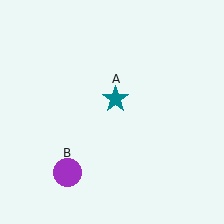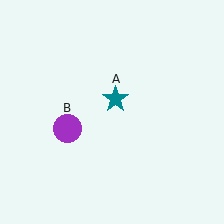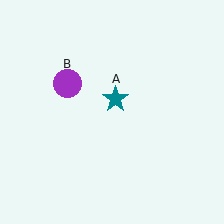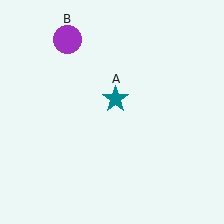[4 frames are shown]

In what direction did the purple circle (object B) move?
The purple circle (object B) moved up.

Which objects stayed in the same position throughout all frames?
Teal star (object A) remained stationary.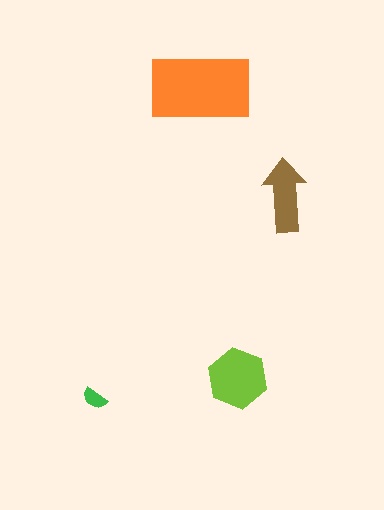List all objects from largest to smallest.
The orange rectangle, the lime hexagon, the brown arrow, the green semicircle.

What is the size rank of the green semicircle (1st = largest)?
4th.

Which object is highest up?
The orange rectangle is topmost.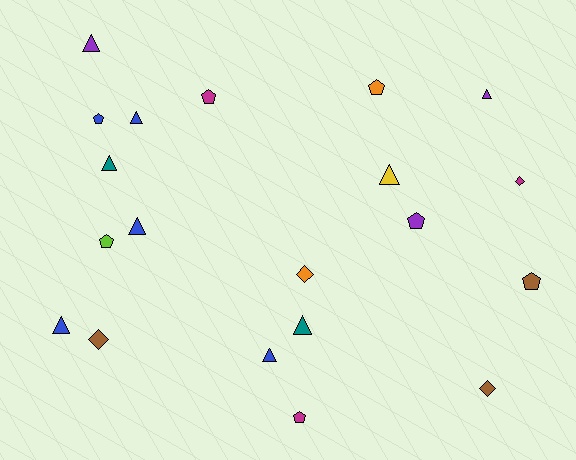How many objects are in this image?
There are 20 objects.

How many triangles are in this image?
There are 9 triangles.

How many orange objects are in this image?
There are 2 orange objects.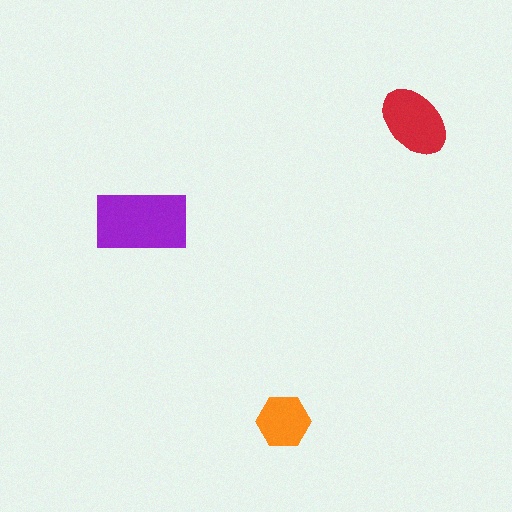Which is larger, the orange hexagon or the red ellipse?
The red ellipse.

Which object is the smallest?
The orange hexagon.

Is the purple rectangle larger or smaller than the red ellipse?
Larger.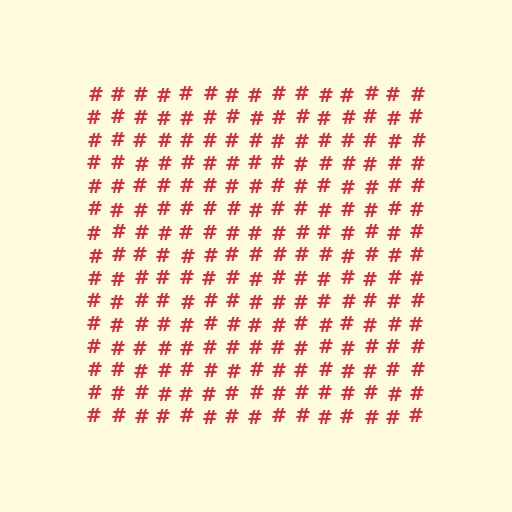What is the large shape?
The large shape is a square.